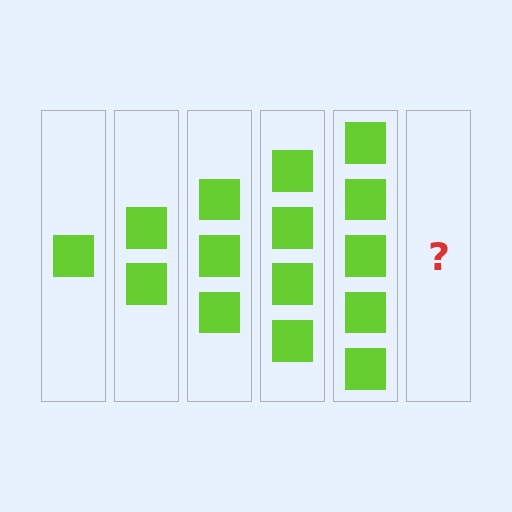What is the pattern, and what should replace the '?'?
The pattern is that each step adds one more square. The '?' should be 6 squares.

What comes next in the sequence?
The next element should be 6 squares.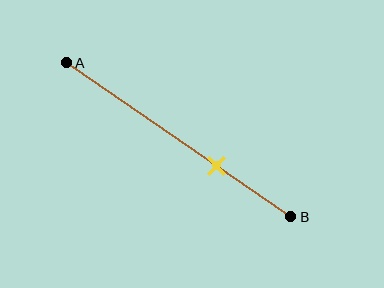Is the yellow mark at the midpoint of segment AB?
No, the mark is at about 65% from A, not at the 50% midpoint.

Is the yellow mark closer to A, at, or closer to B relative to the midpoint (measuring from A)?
The yellow mark is closer to point B than the midpoint of segment AB.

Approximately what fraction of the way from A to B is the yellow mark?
The yellow mark is approximately 65% of the way from A to B.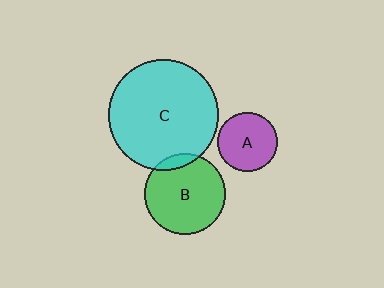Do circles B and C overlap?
Yes.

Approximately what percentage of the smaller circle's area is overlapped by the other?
Approximately 10%.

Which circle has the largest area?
Circle C (cyan).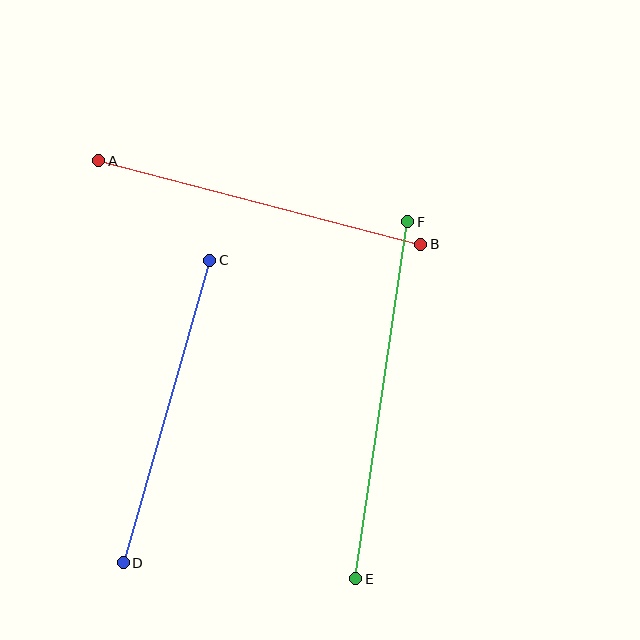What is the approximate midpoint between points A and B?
The midpoint is at approximately (260, 202) pixels.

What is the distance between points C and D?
The distance is approximately 314 pixels.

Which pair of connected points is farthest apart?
Points E and F are farthest apart.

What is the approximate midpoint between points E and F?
The midpoint is at approximately (382, 400) pixels.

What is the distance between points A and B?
The distance is approximately 333 pixels.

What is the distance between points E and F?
The distance is approximately 361 pixels.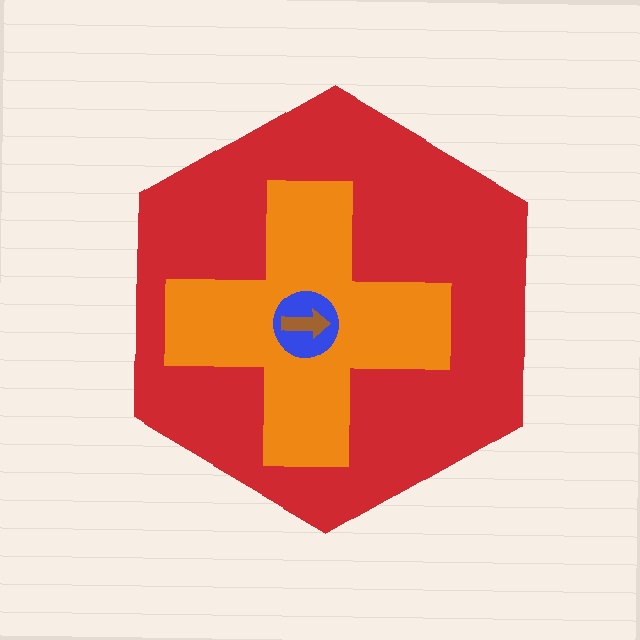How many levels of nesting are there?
4.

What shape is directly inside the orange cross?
The blue circle.